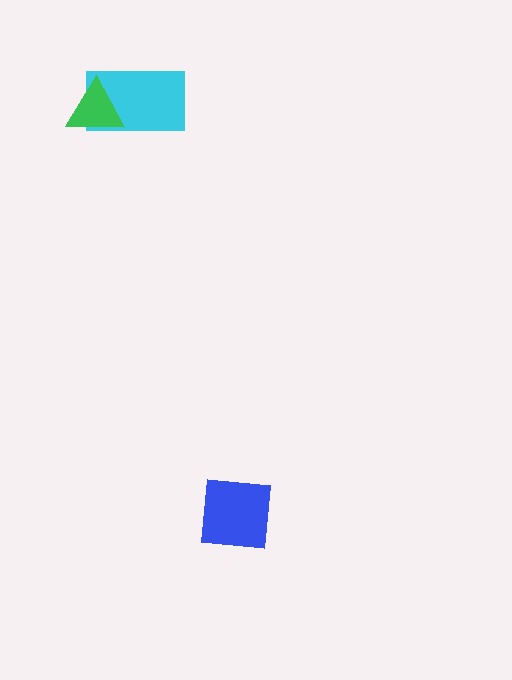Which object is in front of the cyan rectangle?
The green triangle is in front of the cyan rectangle.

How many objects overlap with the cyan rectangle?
1 object overlaps with the cyan rectangle.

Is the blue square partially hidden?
No, no other shape covers it.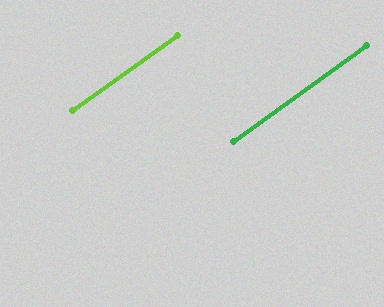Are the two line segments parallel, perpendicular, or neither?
Parallel — their directions differ by only 0.1°.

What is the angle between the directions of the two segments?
Approximately 0 degrees.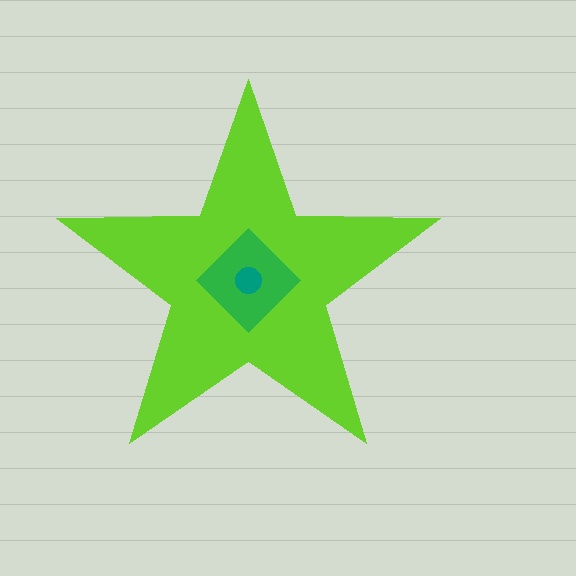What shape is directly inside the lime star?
The green diamond.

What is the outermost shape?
The lime star.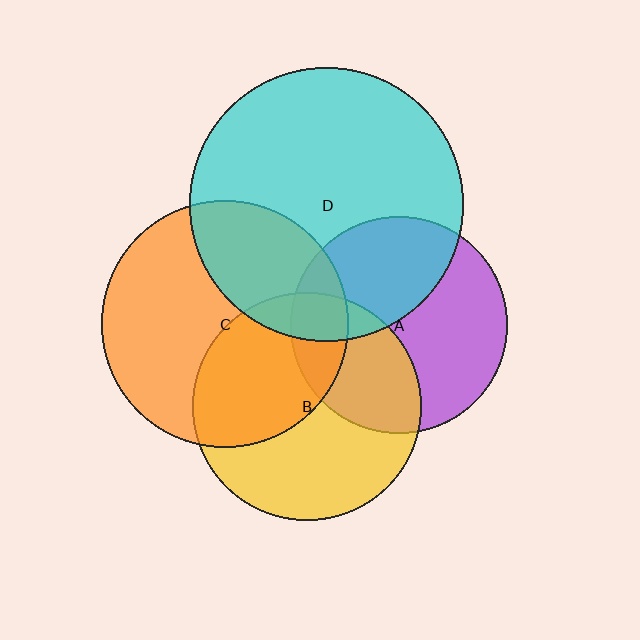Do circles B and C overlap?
Yes.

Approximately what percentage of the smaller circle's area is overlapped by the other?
Approximately 45%.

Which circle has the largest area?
Circle D (cyan).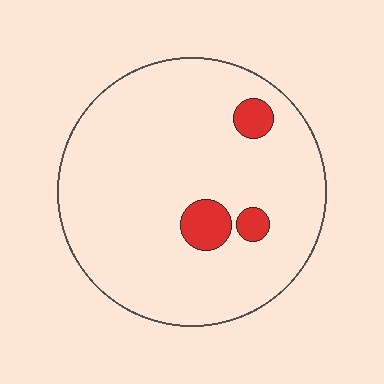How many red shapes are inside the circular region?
3.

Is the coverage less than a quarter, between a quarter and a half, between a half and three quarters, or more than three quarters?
Less than a quarter.